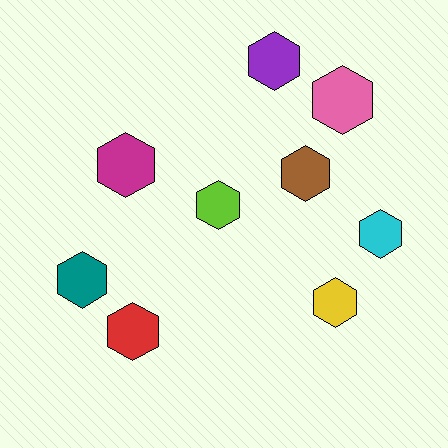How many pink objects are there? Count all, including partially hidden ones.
There is 1 pink object.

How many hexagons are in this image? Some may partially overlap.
There are 9 hexagons.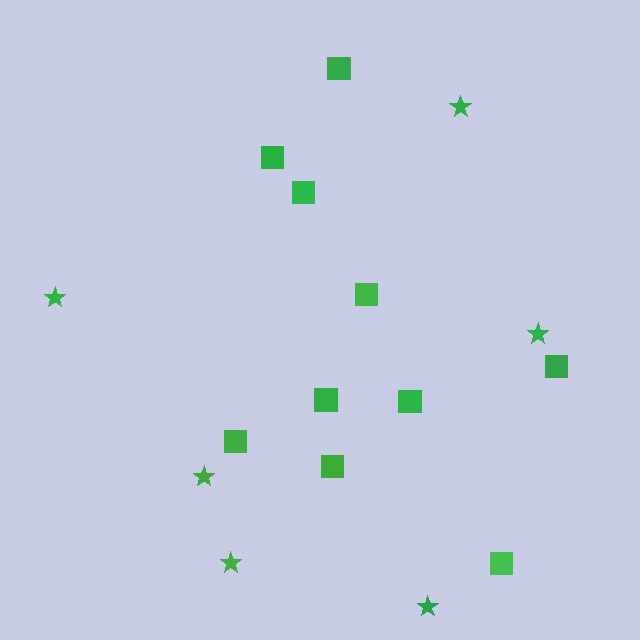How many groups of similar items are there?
There are 2 groups: one group of squares (10) and one group of stars (6).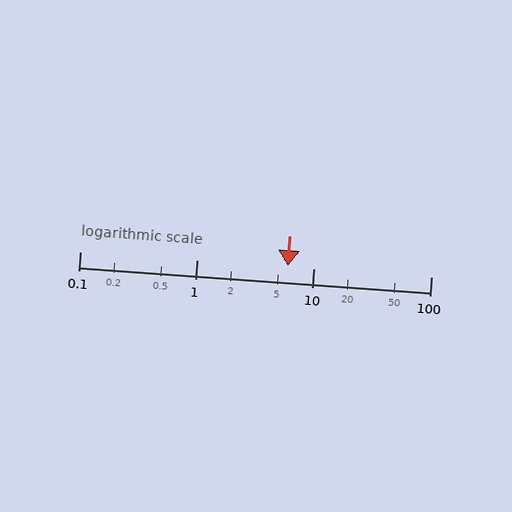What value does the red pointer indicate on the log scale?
The pointer indicates approximately 6.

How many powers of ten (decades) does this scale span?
The scale spans 3 decades, from 0.1 to 100.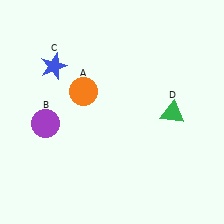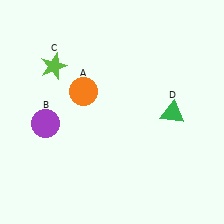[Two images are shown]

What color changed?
The star (C) changed from blue in Image 1 to lime in Image 2.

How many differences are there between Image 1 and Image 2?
There is 1 difference between the two images.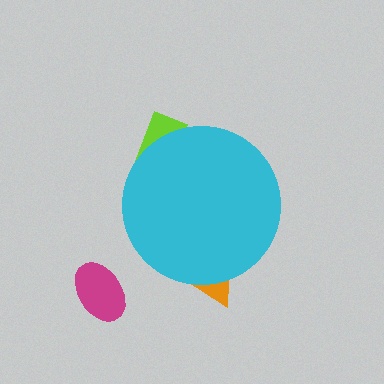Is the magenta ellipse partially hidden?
No, the magenta ellipse is fully visible.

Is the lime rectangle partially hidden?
Yes, the lime rectangle is partially hidden behind the cyan circle.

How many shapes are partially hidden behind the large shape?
2 shapes are partially hidden.